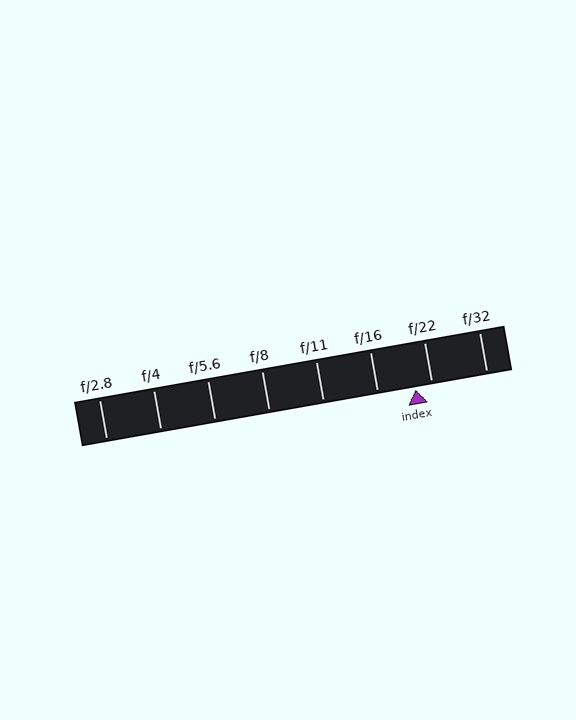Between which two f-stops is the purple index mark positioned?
The index mark is between f/16 and f/22.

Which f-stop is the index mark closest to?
The index mark is closest to f/22.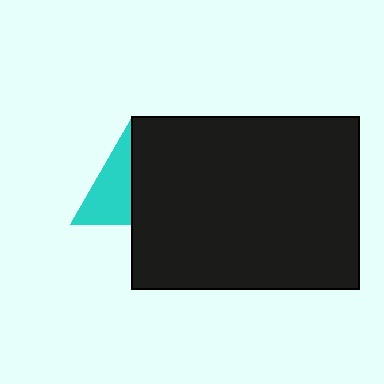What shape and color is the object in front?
The object in front is a black rectangle.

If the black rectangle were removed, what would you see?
You would see the complete cyan triangle.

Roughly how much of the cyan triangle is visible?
About half of it is visible (roughly 50%).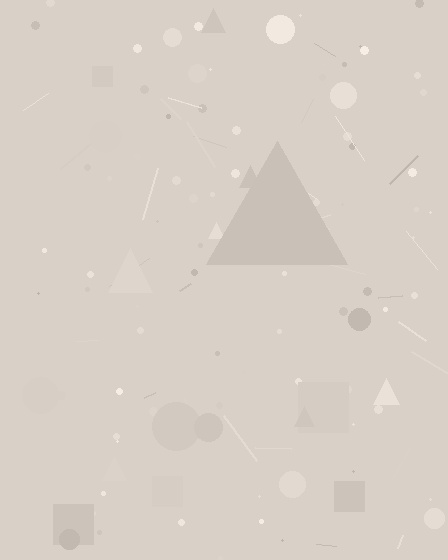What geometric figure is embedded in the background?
A triangle is embedded in the background.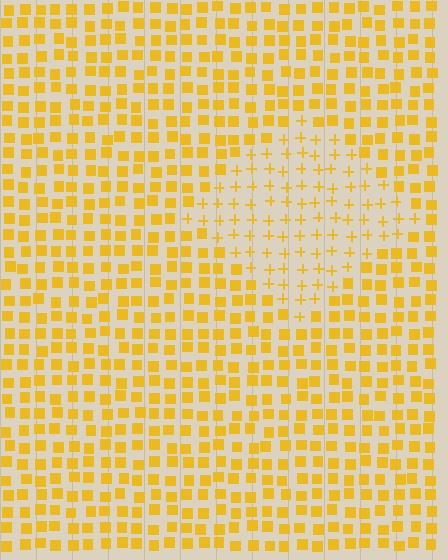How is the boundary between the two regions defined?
The boundary is defined by a change in element shape: plus signs inside vs. squares outside. All elements share the same color and spacing.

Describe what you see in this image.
The image is filled with small yellow elements arranged in a uniform grid. A diamond-shaped region contains plus signs, while the surrounding area contains squares. The boundary is defined purely by the change in element shape.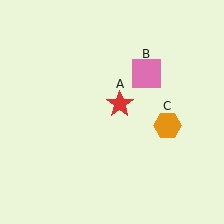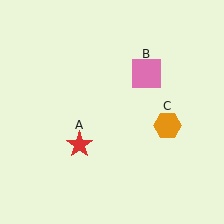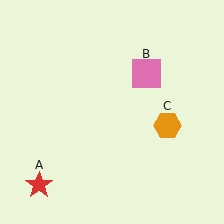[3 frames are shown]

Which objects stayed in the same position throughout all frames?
Pink square (object B) and orange hexagon (object C) remained stationary.